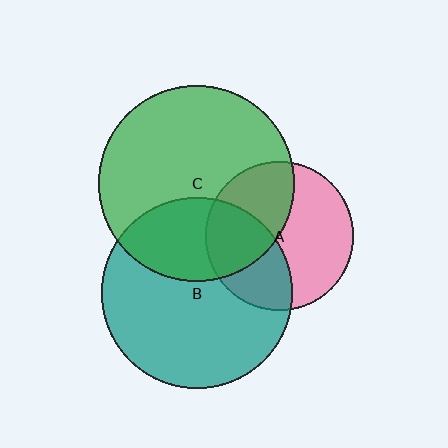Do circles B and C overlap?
Yes.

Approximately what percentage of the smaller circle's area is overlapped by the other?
Approximately 35%.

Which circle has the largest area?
Circle C (green).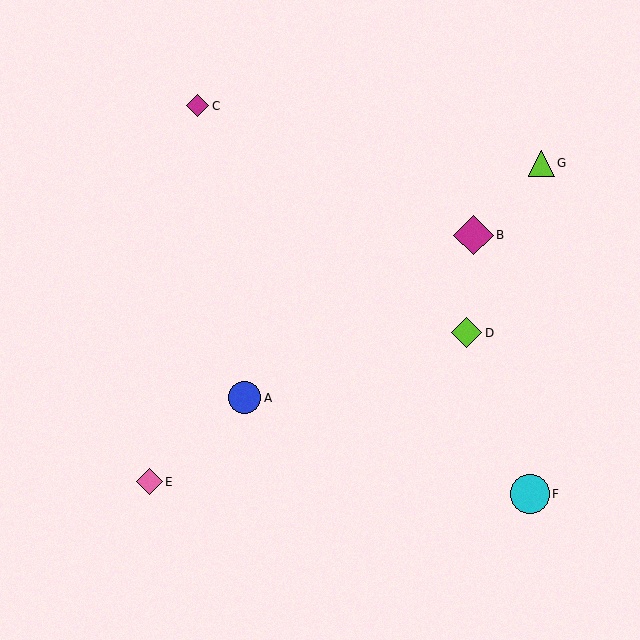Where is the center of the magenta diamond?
The center of the magenta diamond is at (474, 235).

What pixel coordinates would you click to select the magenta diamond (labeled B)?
Click at (474, 235) to select the magenta diamond B.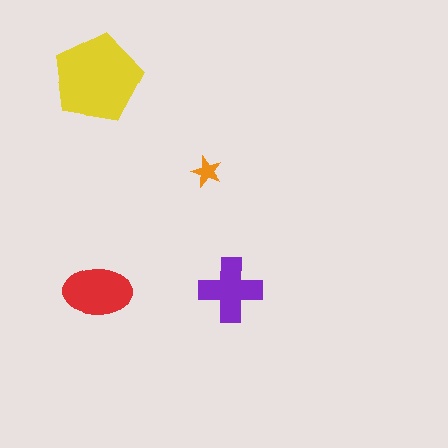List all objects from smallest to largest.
The orange star, the purple cross, the red ellipse, the yellow pentagon.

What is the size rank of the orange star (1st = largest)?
4th.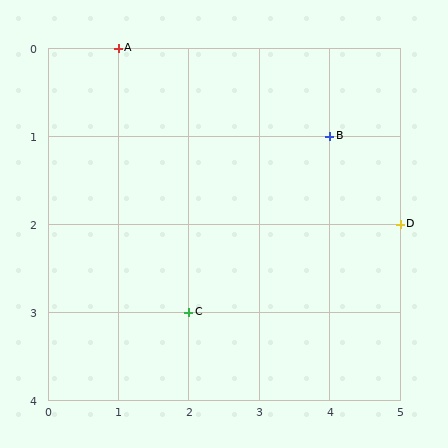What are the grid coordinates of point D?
Point D is at grid coordinates (5, 2).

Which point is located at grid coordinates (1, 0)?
Point A is at (1, 0).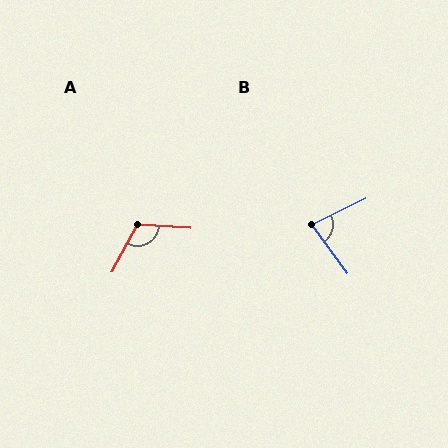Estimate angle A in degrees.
Approximately 114 degrees.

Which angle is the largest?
A, at approximately 114 degrees.